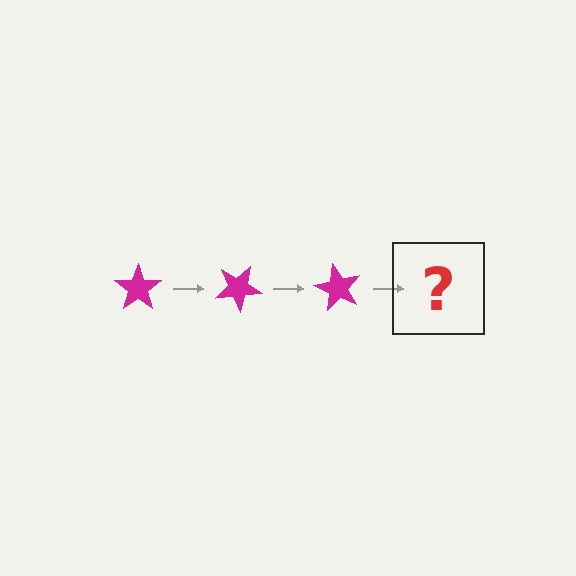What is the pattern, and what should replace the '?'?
The pattern is that the star rotates 30 degrees each step. The '?' should be a magenta star rotated 90 degrees.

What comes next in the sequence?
The next element should be a magenta star rotated 90 degrees.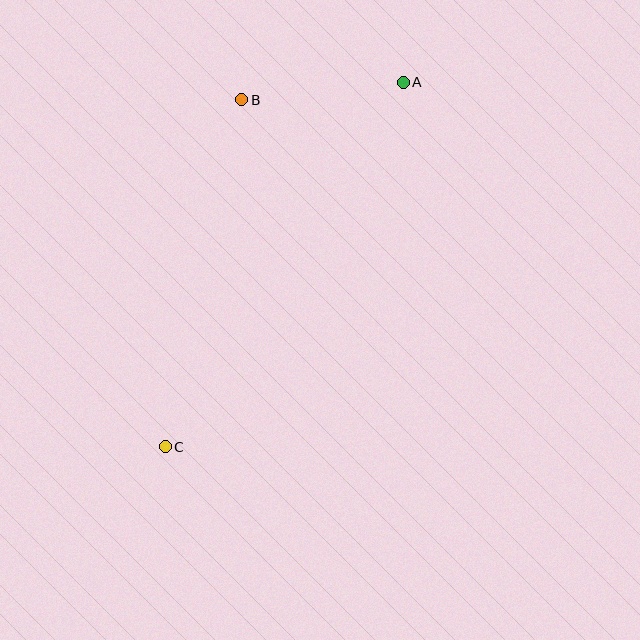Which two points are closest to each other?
Points A and B are closest to each other.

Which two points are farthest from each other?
Points A and C are farthest from each other.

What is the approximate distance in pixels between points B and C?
The distance between B and C is approximately 356 pixels.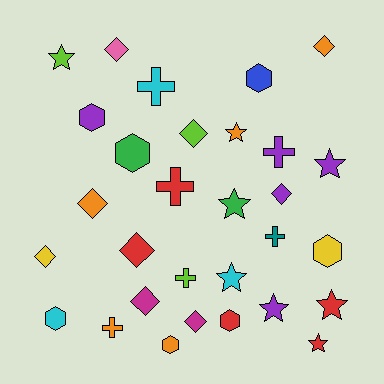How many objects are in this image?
There are 30 objects.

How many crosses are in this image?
There are 6 crosses.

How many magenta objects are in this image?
There are 2 magenta objects.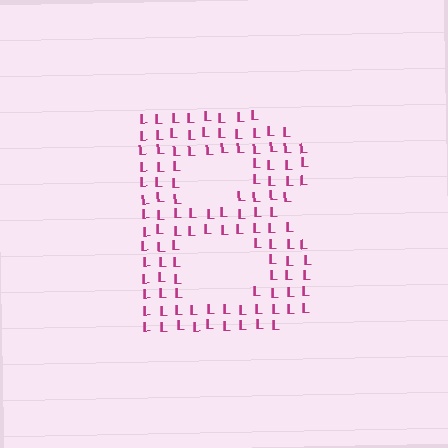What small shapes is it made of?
It is made of small letter L's.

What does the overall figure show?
The overall figure shows the letter B.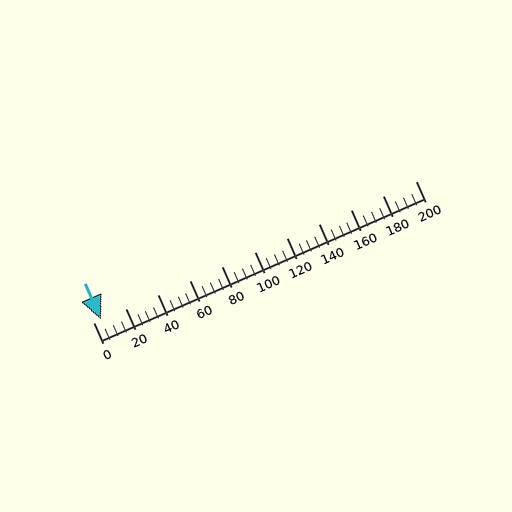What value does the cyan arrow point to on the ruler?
The cyan arrow points to approximately 5.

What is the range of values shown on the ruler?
The ruler shows values from 0 to 200.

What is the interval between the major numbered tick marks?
The major tick marks are spaced 20 units apart.